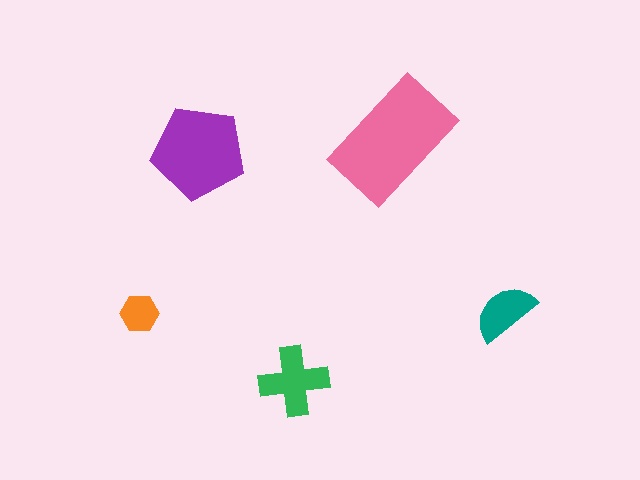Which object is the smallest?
The orange hexagon.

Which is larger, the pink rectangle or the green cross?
The pink rectangle.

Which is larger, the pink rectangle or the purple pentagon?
The pink rectangle.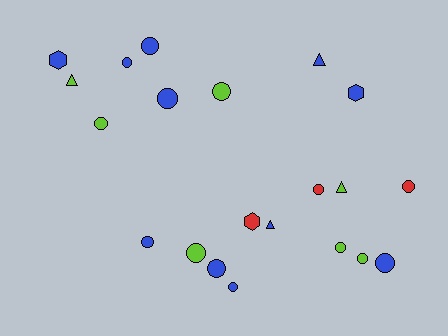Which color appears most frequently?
Blue, with 11 objects.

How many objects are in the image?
There are 21 objects.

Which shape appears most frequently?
Circle, with 14 objects.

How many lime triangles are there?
There are 2 lime triangles.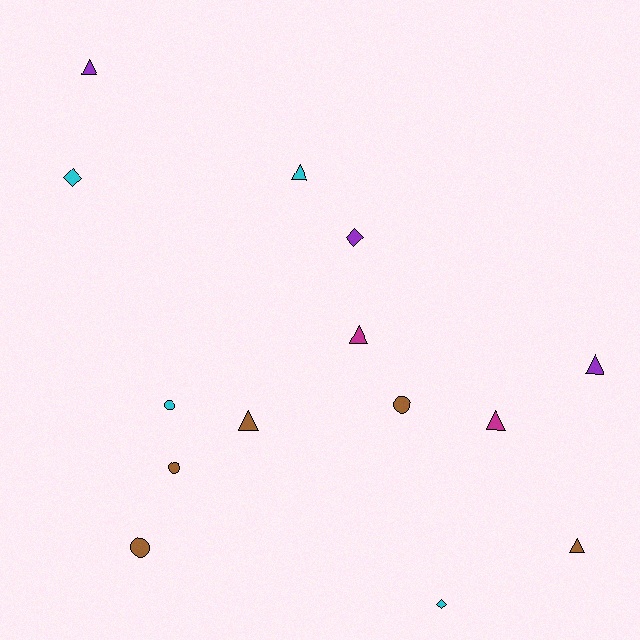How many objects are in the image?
There are 14 objects.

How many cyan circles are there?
There is 1 cyan circle.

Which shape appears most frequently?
Triangle, with 7 objects.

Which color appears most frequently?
Brown, with 5 objects.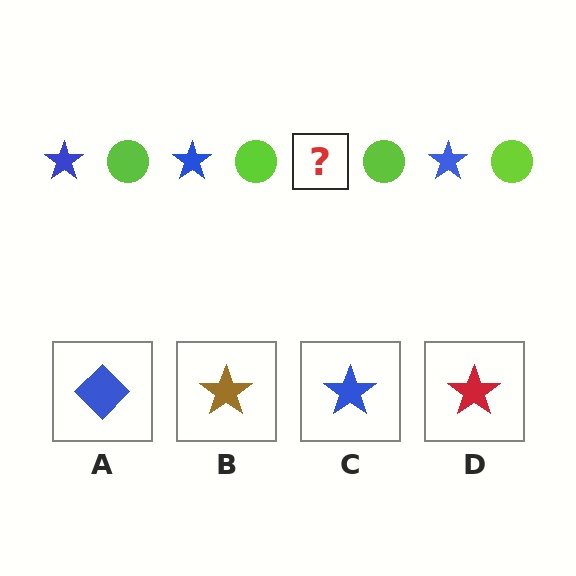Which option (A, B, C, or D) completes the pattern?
C.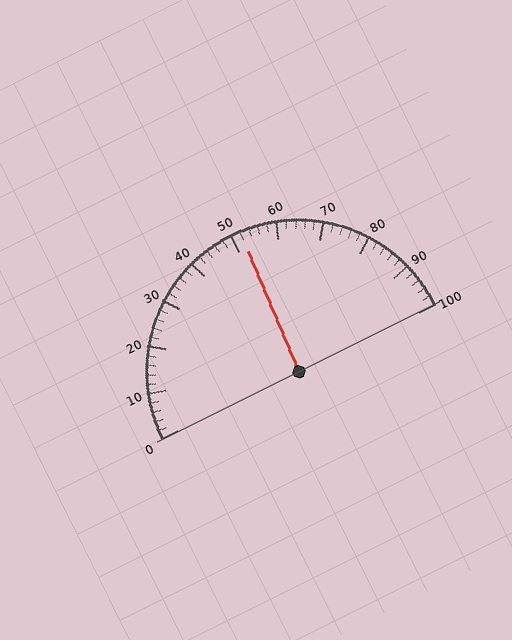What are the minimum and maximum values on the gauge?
The gauge ranges from 0 to 100.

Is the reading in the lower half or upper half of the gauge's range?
The reading is in the upper half of the range (0 to 100).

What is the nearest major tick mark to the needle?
The nearest major tick mark is 50.